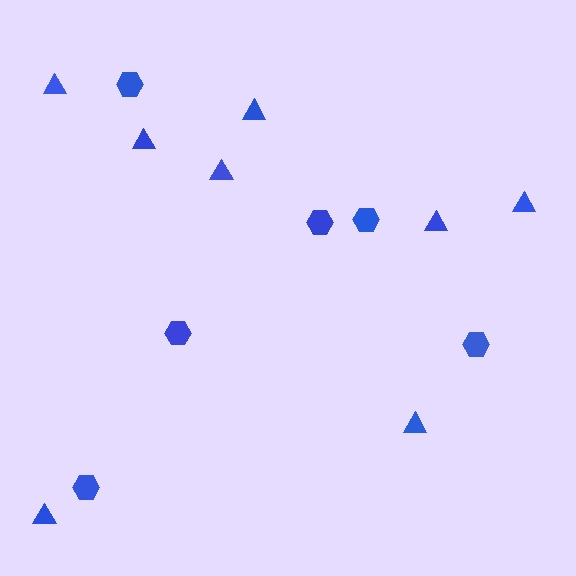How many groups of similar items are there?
There are 2 groups: one group of hexagons (6) and one group of triangles (8).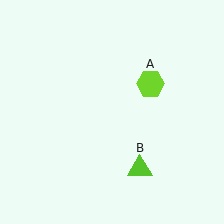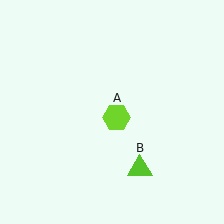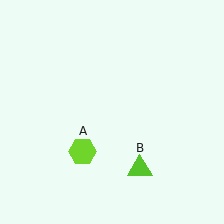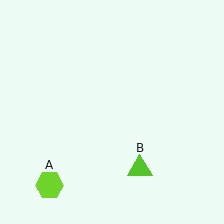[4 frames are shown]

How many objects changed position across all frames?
1 object changed position: lime hexagon (object A).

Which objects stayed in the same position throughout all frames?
Lime triangle (object B) remained stationary.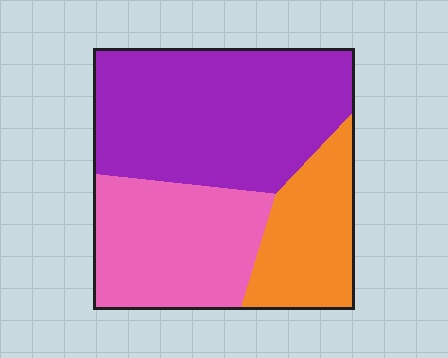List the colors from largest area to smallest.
From largest to smallest: purple, pink, orange.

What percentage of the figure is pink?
Pink takes up about one third (1/3) of the figure.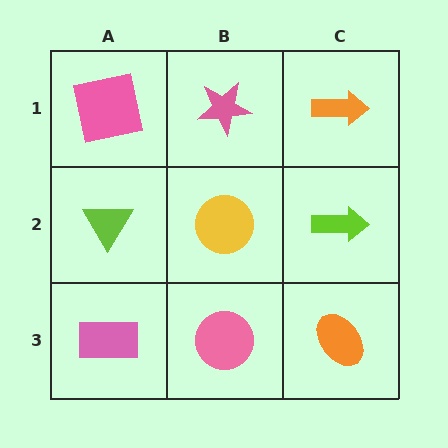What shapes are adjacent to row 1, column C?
A lime arrow (row 2, column C), a pink star (row 1, column B).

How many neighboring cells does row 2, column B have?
4.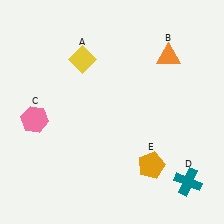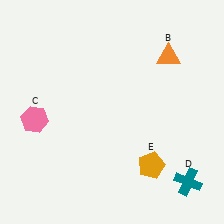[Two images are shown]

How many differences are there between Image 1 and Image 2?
There is 1 difference between the two images.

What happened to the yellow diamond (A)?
The yellow diamond (A) was removed in Image 2. It was in the top-left area of Image 1.